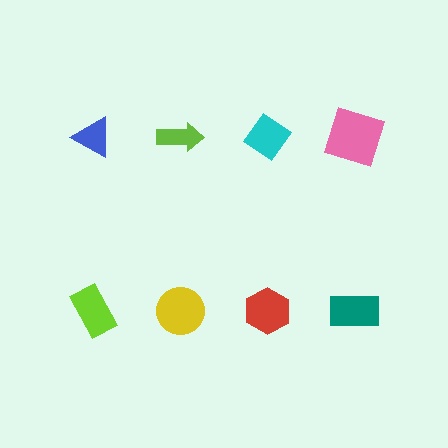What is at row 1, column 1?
A blue triangle.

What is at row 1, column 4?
A pink square.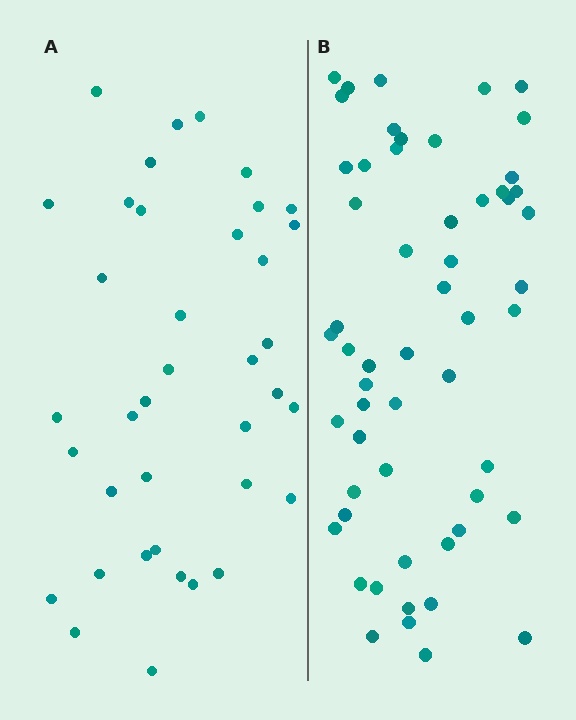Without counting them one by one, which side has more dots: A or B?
Region B (the right region) has more dots.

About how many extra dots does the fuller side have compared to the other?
Region B has approximately 20 more dots than region A.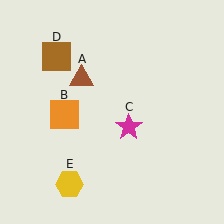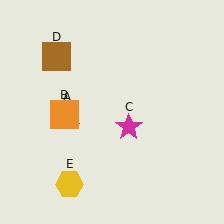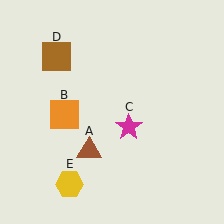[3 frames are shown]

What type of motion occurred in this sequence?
The brown triangle (object A) rotated counterclockwise around the center of the scene.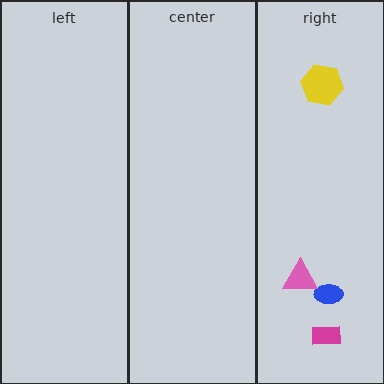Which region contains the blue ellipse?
The right region.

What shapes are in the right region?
The blue ellipse, the yellow hexagon, the pink triangle, the magenta rectangle.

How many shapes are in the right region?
4.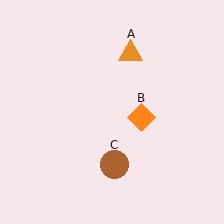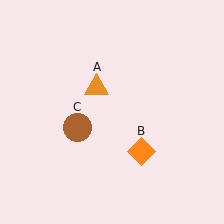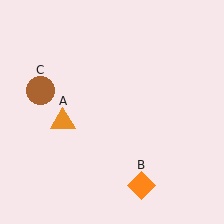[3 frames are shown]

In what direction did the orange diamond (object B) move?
The orange diamond (object B) moved down.